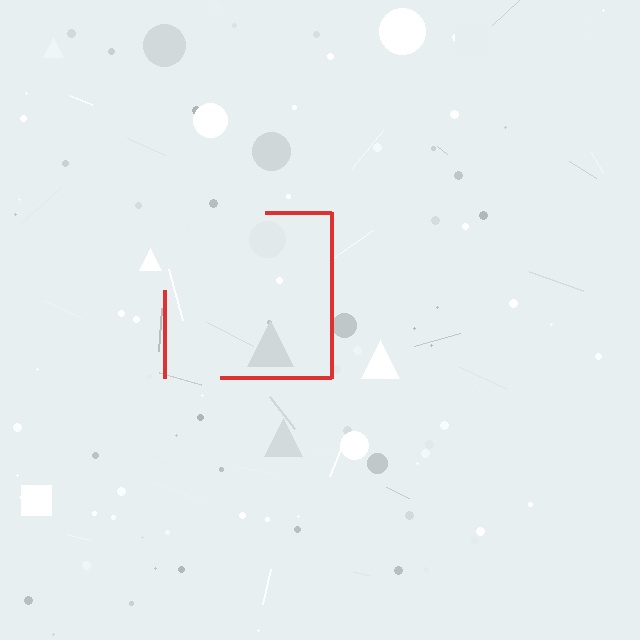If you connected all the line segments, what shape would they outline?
They would outline a square.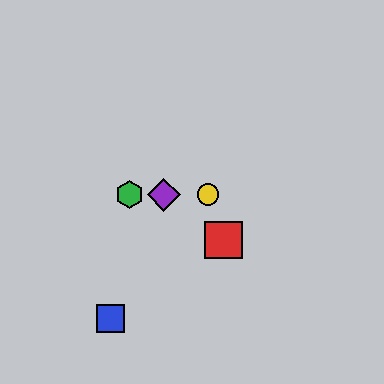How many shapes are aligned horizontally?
3 shapes (the green hexagon, the yellow circle, the purple diamond) are aligned horizontally.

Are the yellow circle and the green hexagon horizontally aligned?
Yes, both are at y≈195.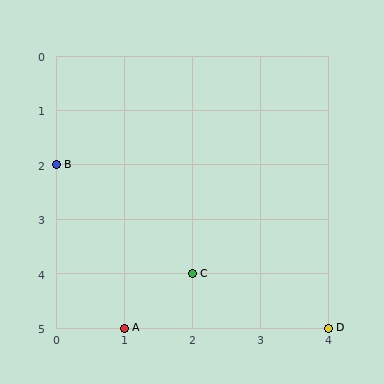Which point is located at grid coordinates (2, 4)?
Point C is at (2, 4).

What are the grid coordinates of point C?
Point C is at grid coordinates (2, 4).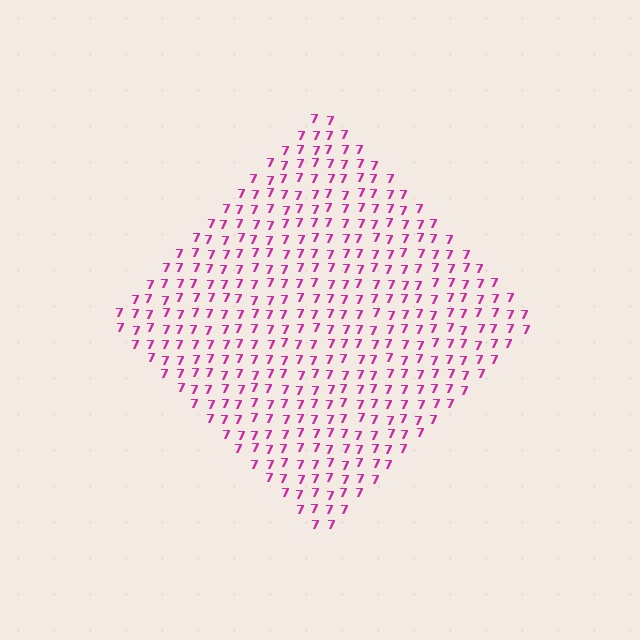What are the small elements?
The small elements are digit 7's.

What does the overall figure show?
The overall figure shows a diamond.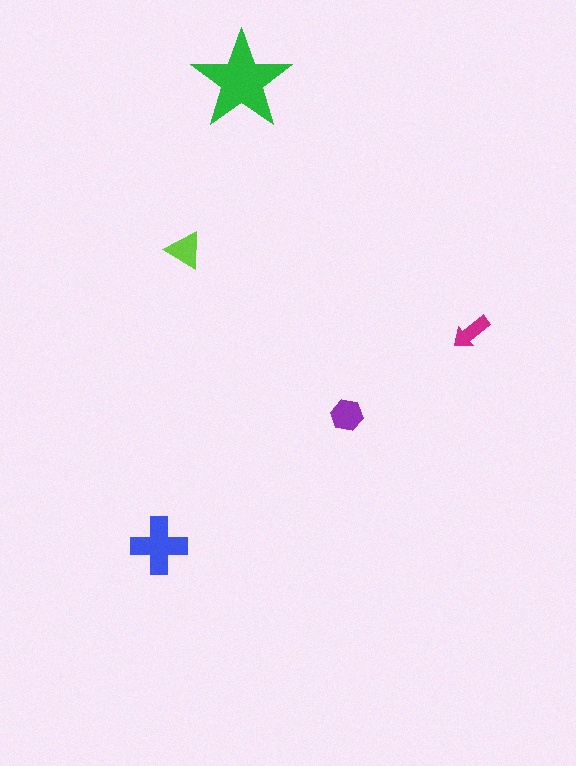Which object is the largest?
The green star.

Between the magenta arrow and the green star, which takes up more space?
The green star.